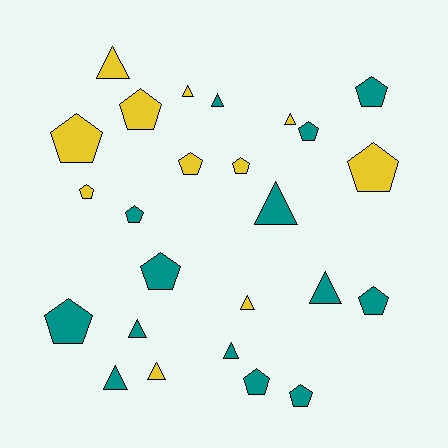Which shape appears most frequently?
Pentagon, with 14 objects.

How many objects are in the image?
There are 25 objects.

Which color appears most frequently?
Teal, with 14 objects.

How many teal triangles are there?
There are 6 teal triangles.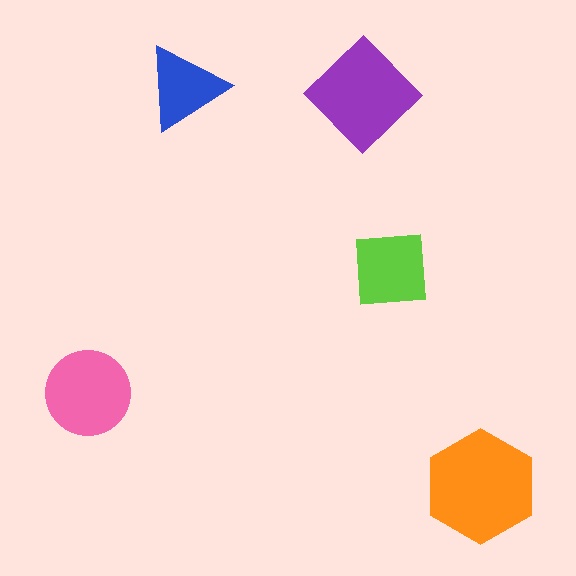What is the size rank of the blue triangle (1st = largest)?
5th.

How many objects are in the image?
There are 5 objects in the image.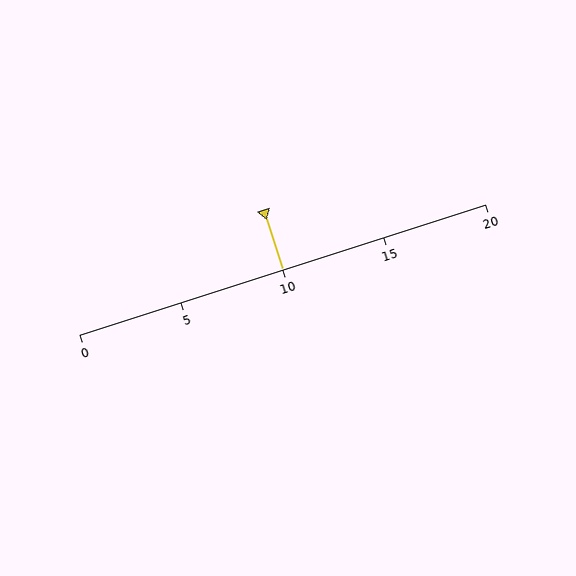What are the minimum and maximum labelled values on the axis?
The axis runs from 0 to 20.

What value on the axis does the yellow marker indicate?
The marker indicates approximately 10.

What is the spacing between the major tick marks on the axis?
The major ticks are spaced 5 apart.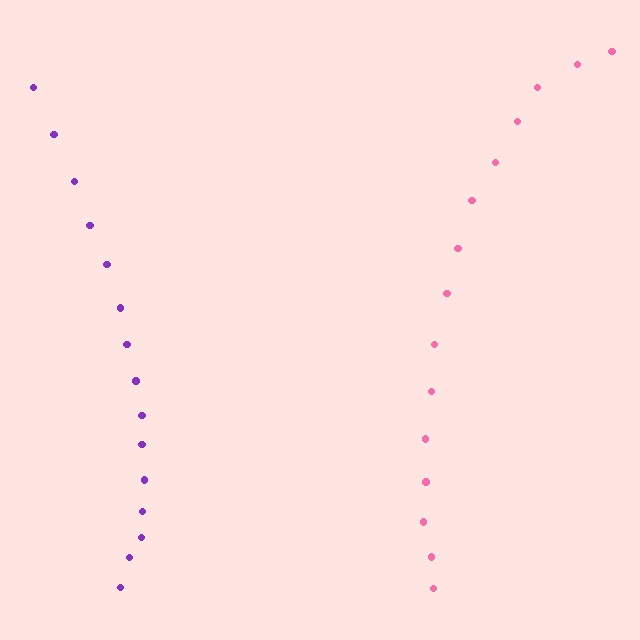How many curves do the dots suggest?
There are 2 distinct paths.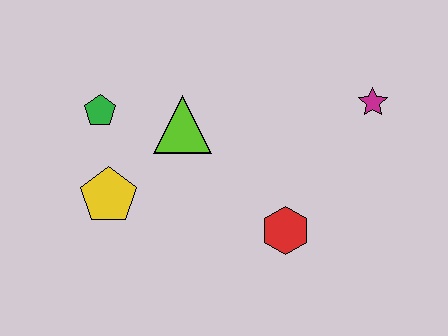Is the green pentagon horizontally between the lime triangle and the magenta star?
No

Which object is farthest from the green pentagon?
The magenta star is farthest from the green pentagon.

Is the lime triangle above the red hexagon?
Yes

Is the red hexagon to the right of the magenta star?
No